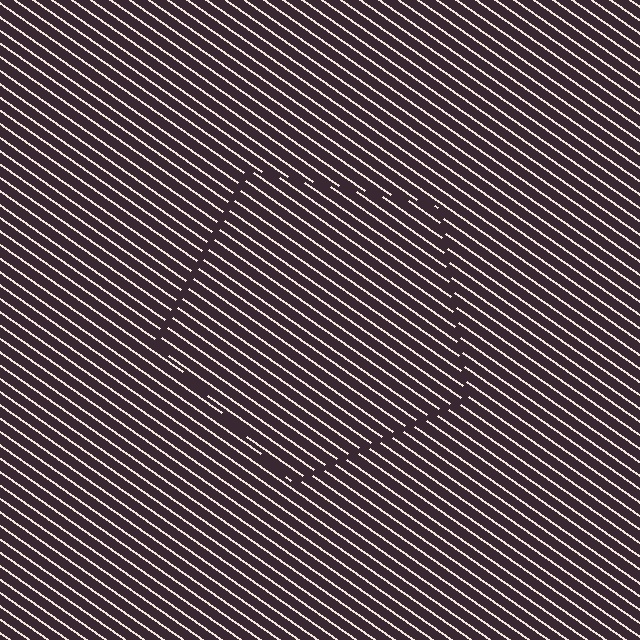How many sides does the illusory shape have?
5 sides — the line-ends trace a pentagon.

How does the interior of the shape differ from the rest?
The interior of the shape contains the same grating, shifted by half a period — the contour is defined by the phase discontinuity where line-ends from the inner and outer gratings abut.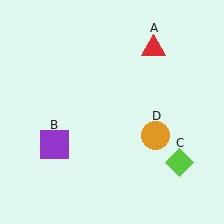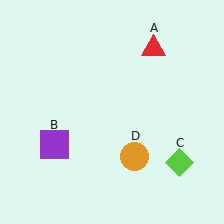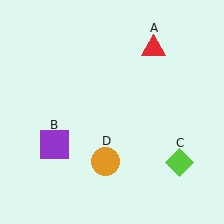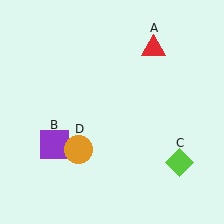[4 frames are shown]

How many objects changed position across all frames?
1 object changed position: orange circle (object D).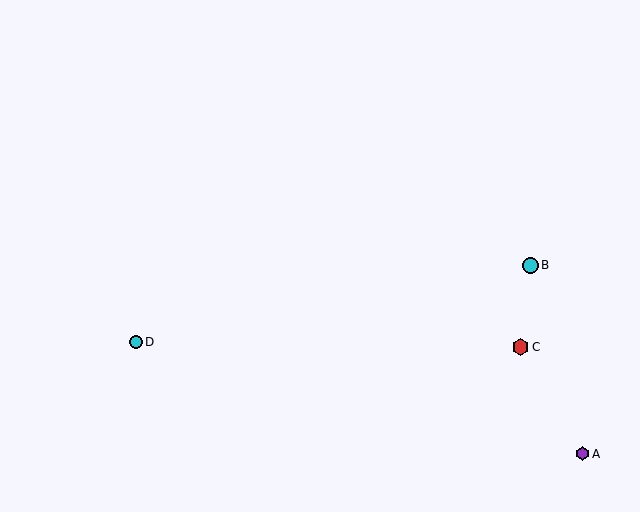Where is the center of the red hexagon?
The center of the red hexagon is at (521, 347).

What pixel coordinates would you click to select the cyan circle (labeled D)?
Click at (136, 342) to select the cyan circle D.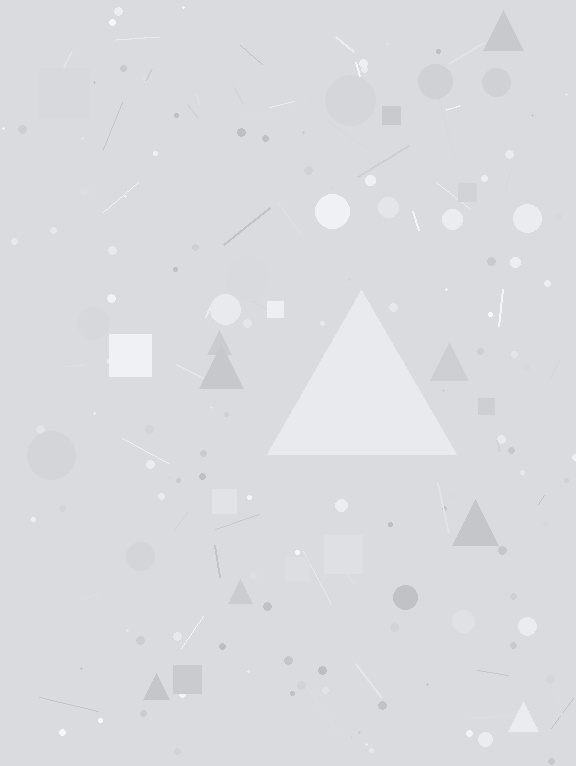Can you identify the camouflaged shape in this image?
The camouflaged shape is a triangle.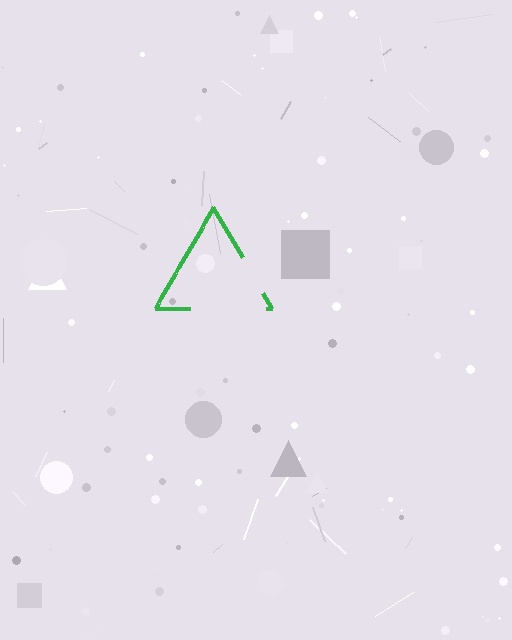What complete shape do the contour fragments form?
The contour fragments form a triangle.